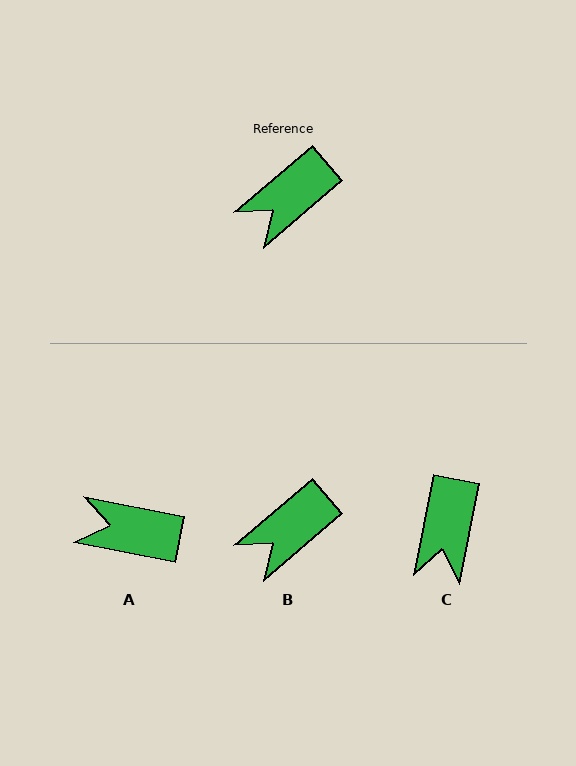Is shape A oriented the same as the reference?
No, it is off by about 52 degrees.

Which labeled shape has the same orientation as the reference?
B.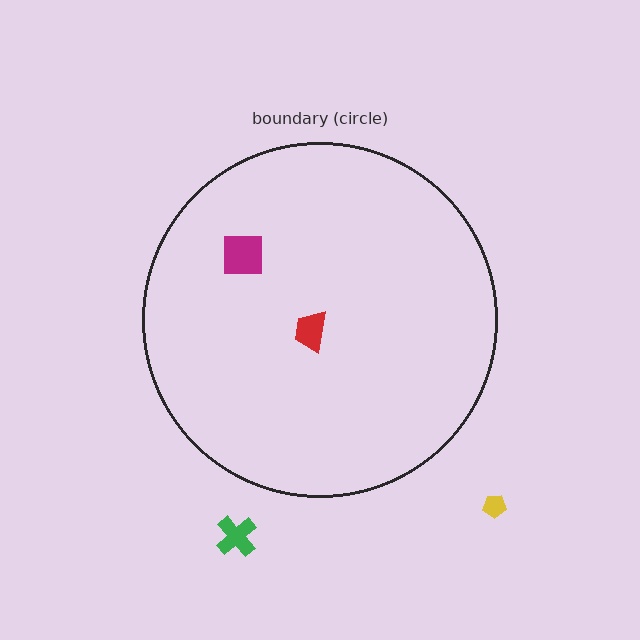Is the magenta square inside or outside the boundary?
Inside.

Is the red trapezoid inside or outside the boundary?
Inside.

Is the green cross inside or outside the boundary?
Outside.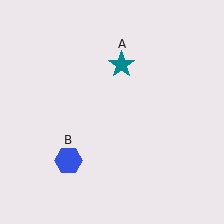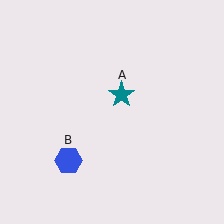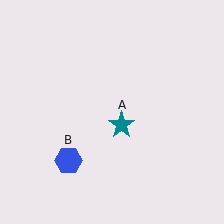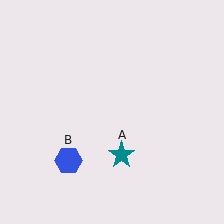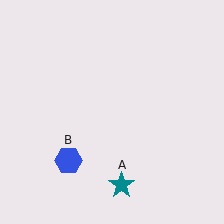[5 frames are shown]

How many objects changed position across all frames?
1 object changed position: teal star (object A).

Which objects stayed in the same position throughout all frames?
Blue hexagon (object B) remained stationary.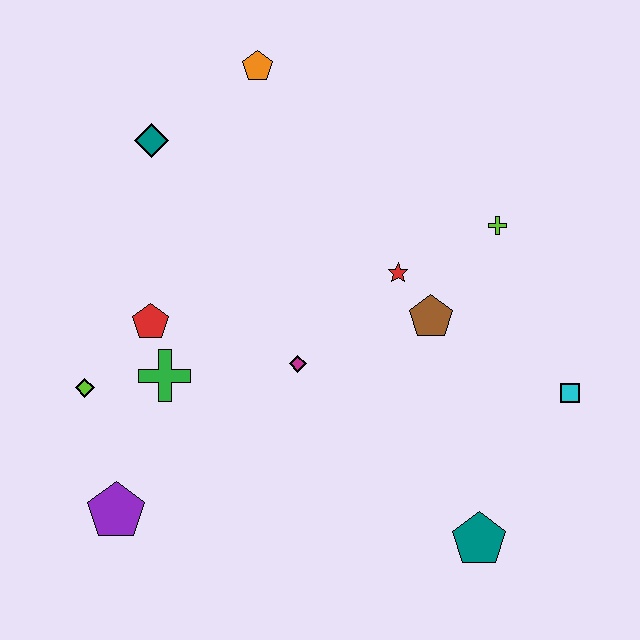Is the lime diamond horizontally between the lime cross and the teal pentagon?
No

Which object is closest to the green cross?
The red pentagon is closest to the green cross.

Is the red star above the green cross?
Yes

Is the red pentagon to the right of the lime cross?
No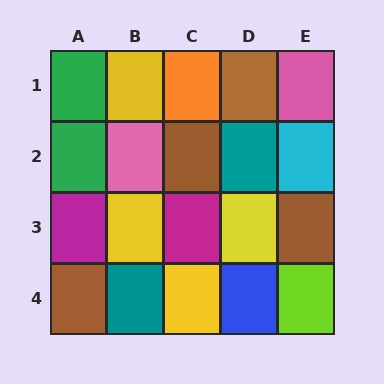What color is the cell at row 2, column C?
Brown.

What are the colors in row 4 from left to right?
Brown, teal, yellow, blue, lime.